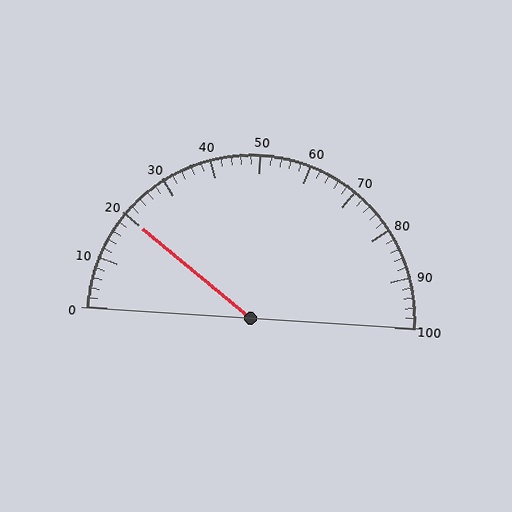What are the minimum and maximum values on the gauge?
The gauge ranges from 0 to 100.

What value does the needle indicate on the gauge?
The needle indicates approximately 20.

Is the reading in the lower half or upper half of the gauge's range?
The reading is in the lower half of the range (0 to 100).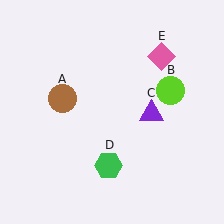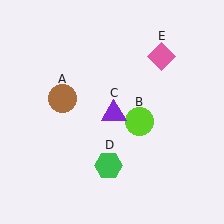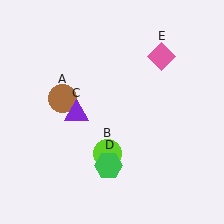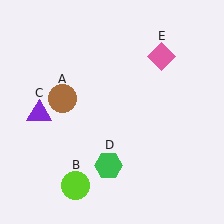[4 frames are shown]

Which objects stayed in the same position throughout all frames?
Brown circle (object A) and green hexagon (object D) and pink diamond (object E) remained stationary.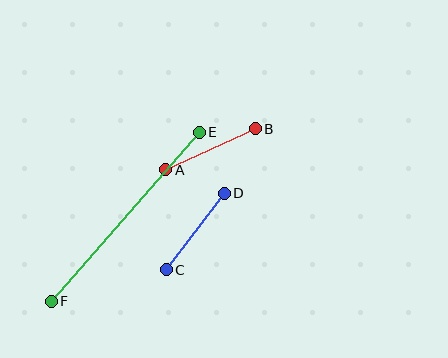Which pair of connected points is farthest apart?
Points E and F are farthest apart.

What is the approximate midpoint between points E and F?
The midpoint is at approximately (125, 217) pixels.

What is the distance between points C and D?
The distance is approximately 96 pixels.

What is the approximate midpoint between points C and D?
The midpoint is at approximately (195, 232) pixels.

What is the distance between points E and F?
The distance is approximately 225 pixels.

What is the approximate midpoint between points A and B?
The midpoint is at approximately (210, 149) pixels.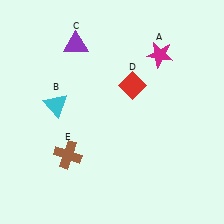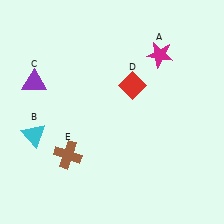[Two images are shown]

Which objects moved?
The objects that moved are: the cyan triangle (B), the purple triangle (C).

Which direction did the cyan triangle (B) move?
The cyan triangle (B) moved down.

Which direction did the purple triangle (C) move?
The purple triangle (C) moved left.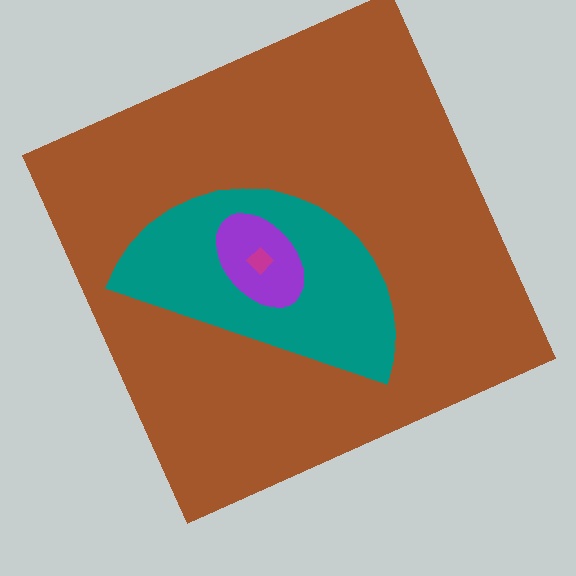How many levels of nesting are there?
4.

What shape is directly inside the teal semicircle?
The purple ellipse.